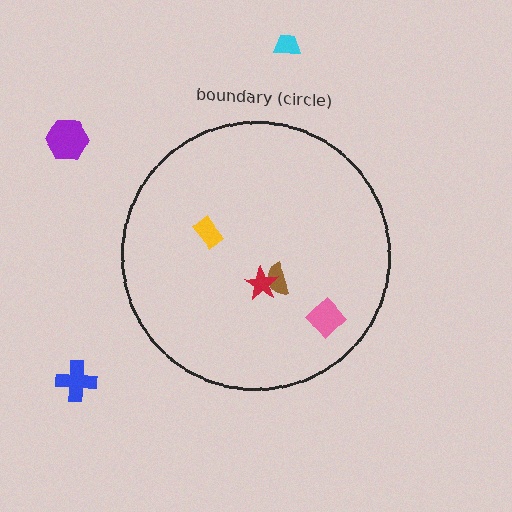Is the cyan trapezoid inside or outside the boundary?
Outside.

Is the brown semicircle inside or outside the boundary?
Inside.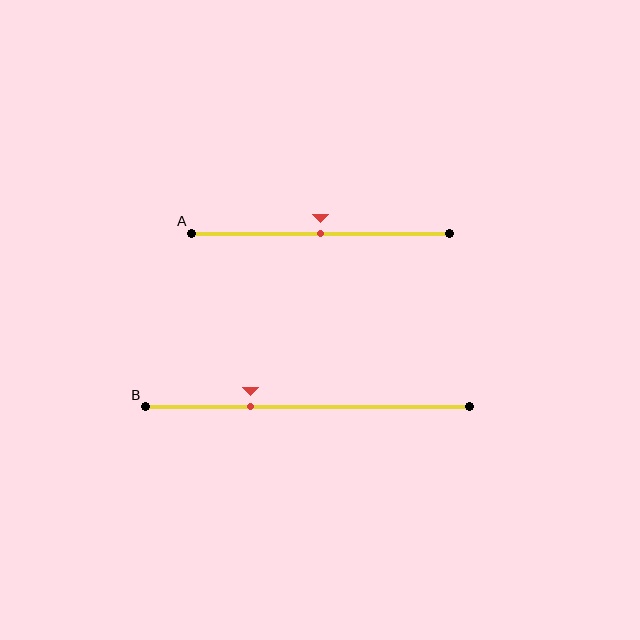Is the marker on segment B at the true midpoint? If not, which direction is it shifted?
No, the marker on segment B is shifted to the left by about 18% of the segment length.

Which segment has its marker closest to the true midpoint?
Segment A has its marker closest to the true midpoint.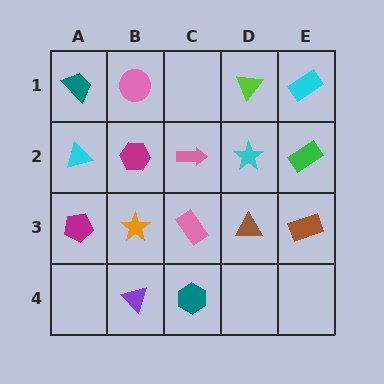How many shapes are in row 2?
5 shapes.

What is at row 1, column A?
A teal trapezoid.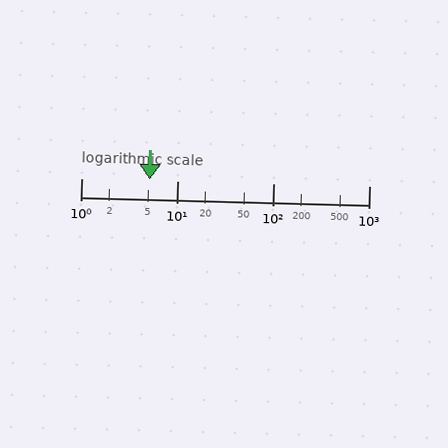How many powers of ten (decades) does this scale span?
The scale spans 3 decades, from 1 to 1000.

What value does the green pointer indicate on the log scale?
The pointer indicates approximately 5.2.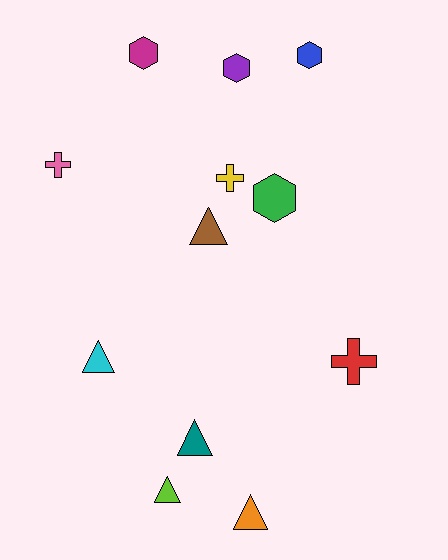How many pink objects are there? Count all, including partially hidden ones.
There is 1 pink object.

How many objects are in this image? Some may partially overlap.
There are 12 objects.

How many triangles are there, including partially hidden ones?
There are 5 triangles.